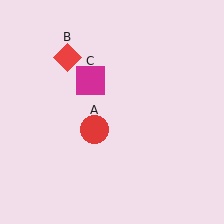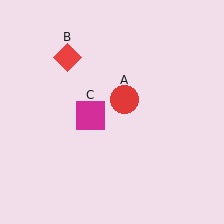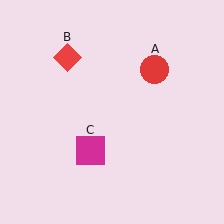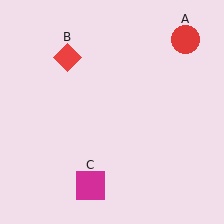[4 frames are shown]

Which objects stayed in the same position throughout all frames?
Red diamond (object B) remained stationary.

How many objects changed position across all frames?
2 objects changed position: red circle (object A), magenta square (object C).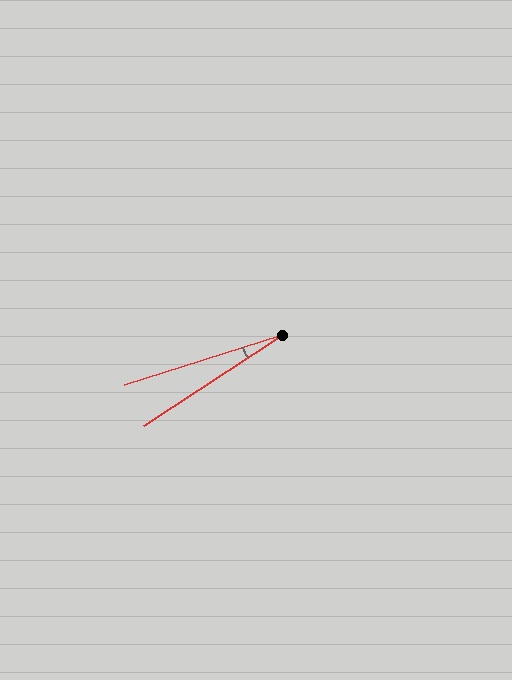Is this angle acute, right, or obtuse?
It is acute.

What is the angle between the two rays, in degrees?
Approximately 15 degrees.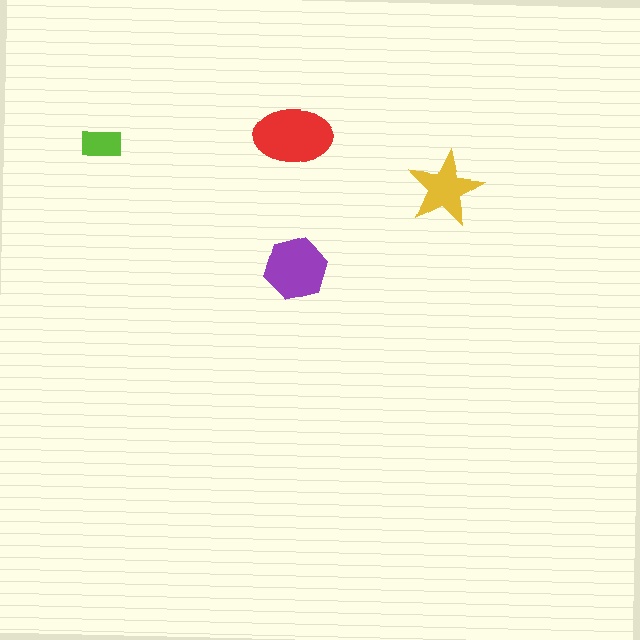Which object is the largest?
The red ellipse.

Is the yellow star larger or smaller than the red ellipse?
Smaller.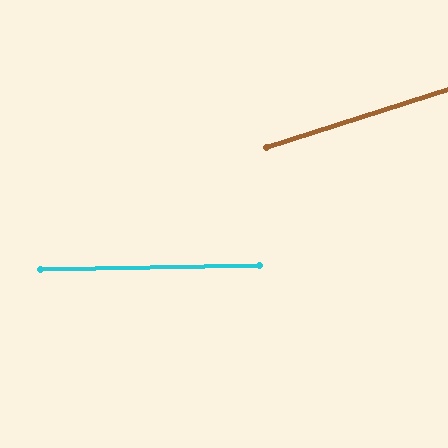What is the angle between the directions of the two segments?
Approximately 17 degrees.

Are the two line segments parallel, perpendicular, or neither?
Neither parallel nor perpendicular — they differ by about 17°.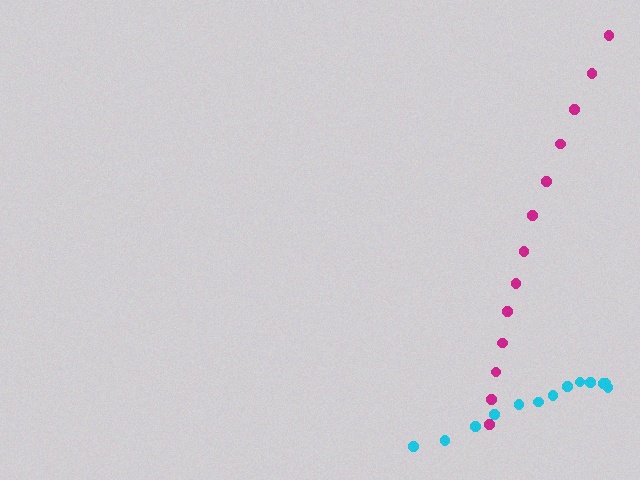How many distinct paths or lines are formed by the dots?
There are 2 distinct paths.